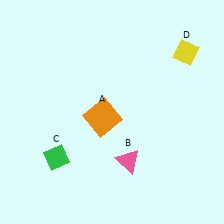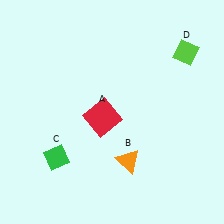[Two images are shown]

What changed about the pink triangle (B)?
In Image 1, B is pink. In Image 2, it changed to orange.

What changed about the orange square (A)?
In Image 1, A is orange. In Image 2, it changed to red.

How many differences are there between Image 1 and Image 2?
There are 3 differences between the two images.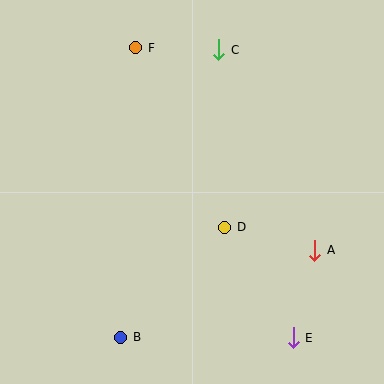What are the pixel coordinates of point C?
Point C is at (219, 50).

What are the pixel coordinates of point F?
Point F is at (136, 48).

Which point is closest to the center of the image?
Point D at (225, 227) is closest to the center.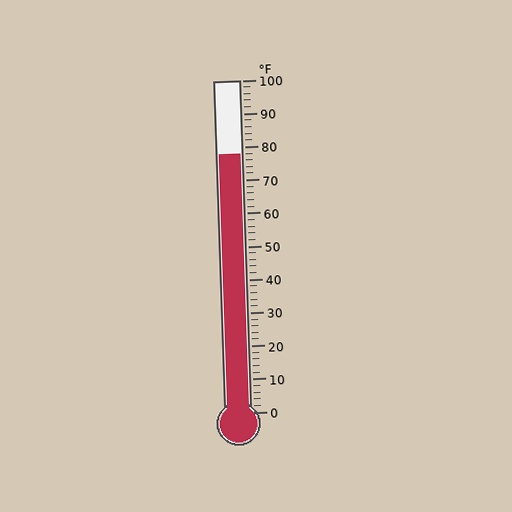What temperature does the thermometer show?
The thermometer shows approximately 78°F.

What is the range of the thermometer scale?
The thermometer scale ranges from 0°F to 100°F.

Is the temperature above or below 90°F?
The temperature is below 90°F.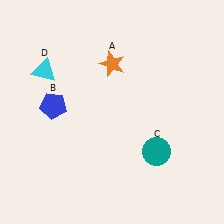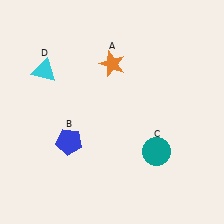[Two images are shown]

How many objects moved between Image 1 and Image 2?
1 object moved between the two images.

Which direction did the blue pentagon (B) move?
The blue pentagon (B) moved down.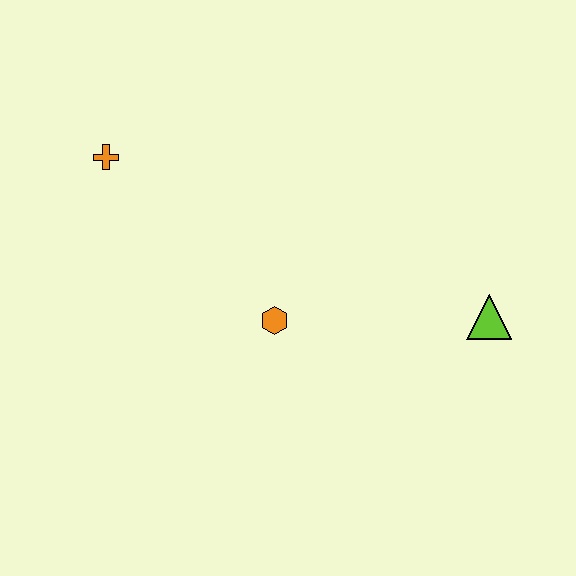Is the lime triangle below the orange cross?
Yes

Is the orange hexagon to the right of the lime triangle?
No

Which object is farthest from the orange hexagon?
The orange cross is farthest from the orange hexagon.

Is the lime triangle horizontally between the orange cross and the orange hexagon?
No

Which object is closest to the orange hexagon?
The lime triangle is closest to the orange hexagon.